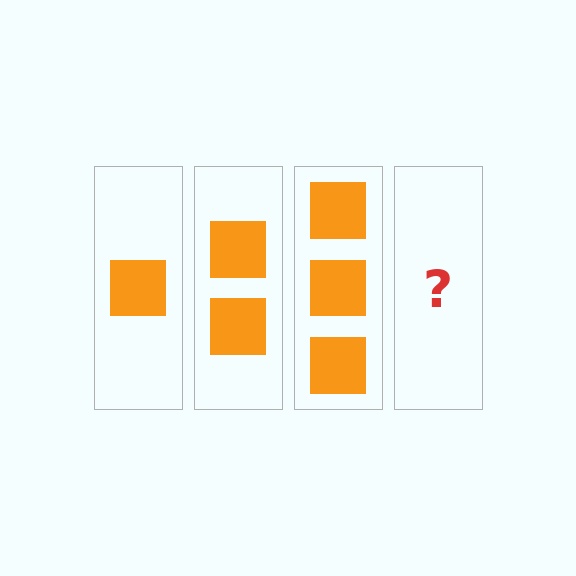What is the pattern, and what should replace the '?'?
The pattern is that each step adds one more square. The '?' should be 4 squares.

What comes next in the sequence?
The next element should be 4 squares.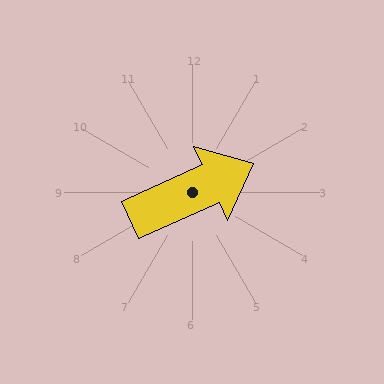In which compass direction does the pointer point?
Northeast.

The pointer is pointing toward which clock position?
Roughly 2 o'clock.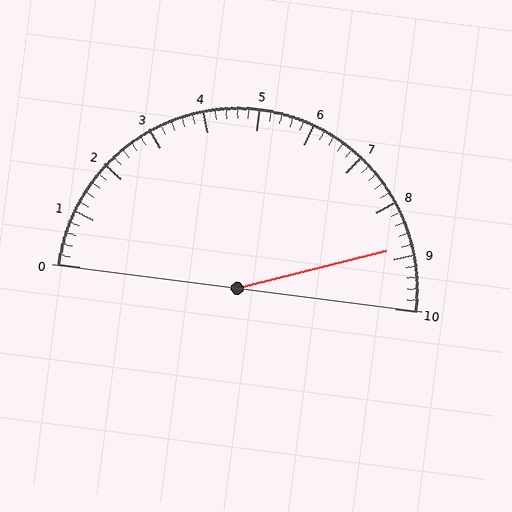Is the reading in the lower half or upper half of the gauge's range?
The reading is in the upper half of the range (0 to 10).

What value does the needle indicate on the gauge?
The needle indicates approximately 8.8.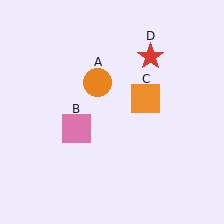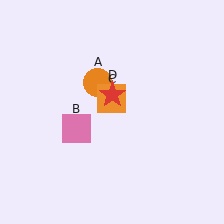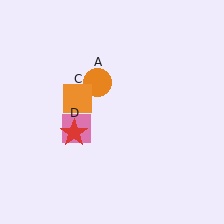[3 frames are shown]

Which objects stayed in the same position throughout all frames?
Orange circle (object A) and pink square (object B) remained stationary.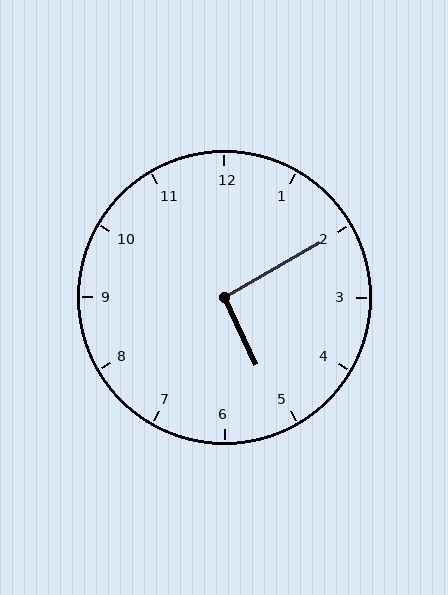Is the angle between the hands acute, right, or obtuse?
It is right.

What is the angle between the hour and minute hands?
Approximately 95 degrees.